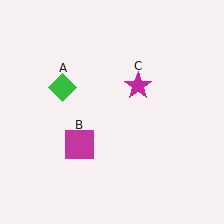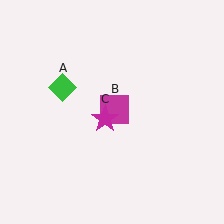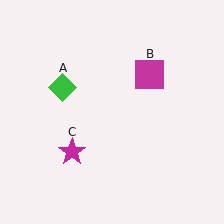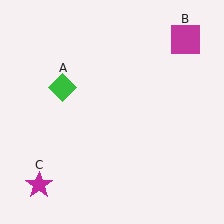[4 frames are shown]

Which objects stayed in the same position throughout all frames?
Green diamond (object A) remained stationary.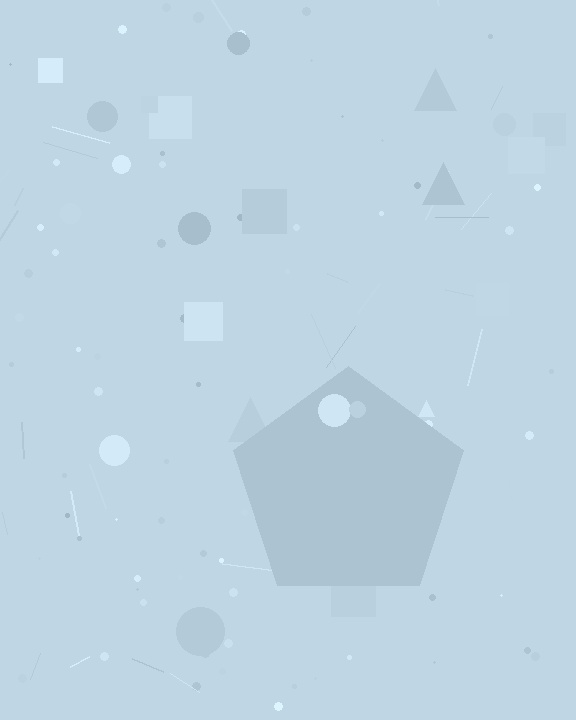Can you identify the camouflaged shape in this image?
The camouflaged shape is a pentagon.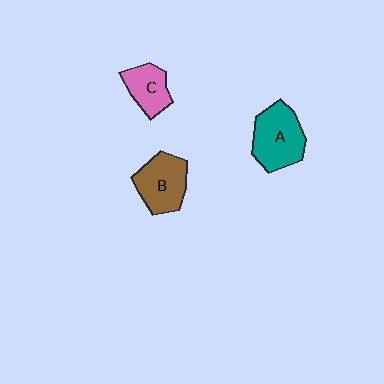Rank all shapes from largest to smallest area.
From largest to smallest: A (teal), B (brown), C (pink).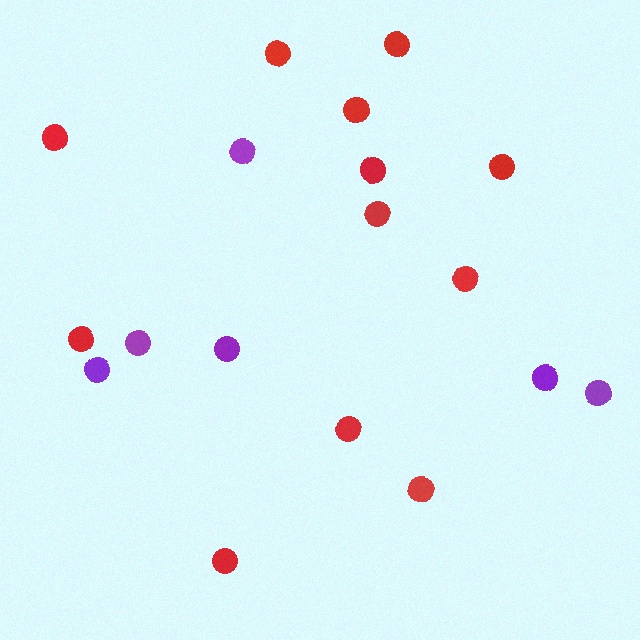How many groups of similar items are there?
There are 2 groups: one group of red circles (12) and one group of purple circles (6).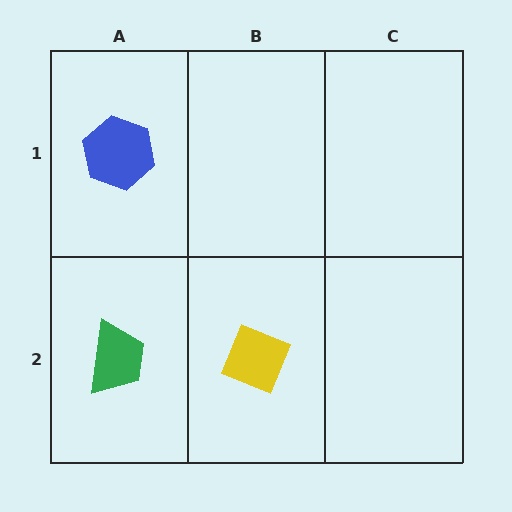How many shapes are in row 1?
1 shape.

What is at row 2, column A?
A green trapezoid.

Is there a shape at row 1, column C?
No, that cell is empty.